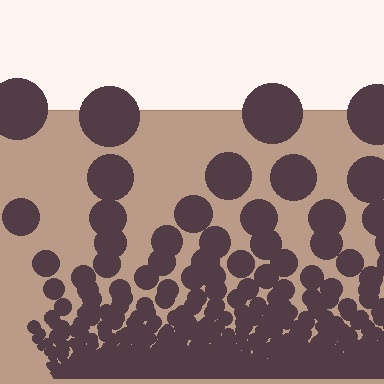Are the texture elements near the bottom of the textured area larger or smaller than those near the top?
Smaller. The gradient is inverted — elements near the bottom are smaller and denser.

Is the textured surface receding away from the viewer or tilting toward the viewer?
The surface appears to tilt toward the viewer. Texture elements get larger and sparser toward the top.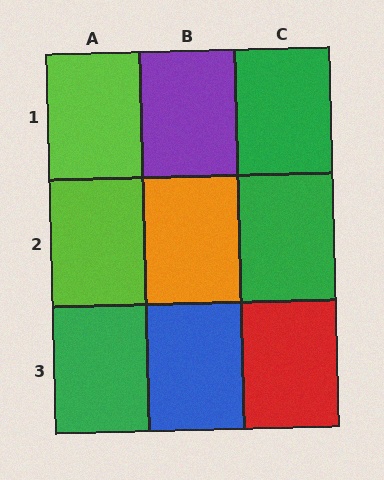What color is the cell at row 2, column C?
Green.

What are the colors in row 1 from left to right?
Lime, purple, green.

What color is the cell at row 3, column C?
Red.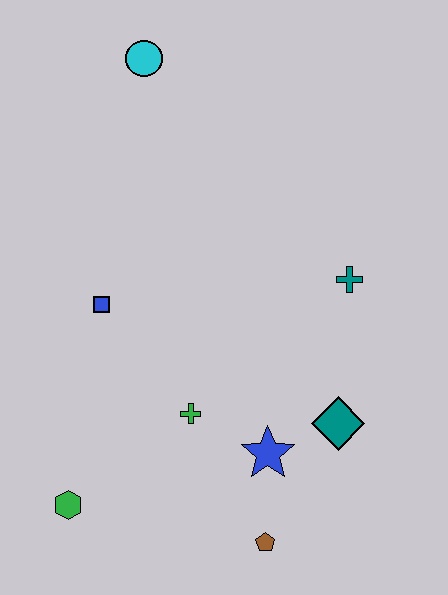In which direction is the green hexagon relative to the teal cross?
The green hexagon is to the left of the teal cross.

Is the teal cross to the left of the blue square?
No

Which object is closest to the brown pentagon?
The blue star is closest to the brown pentagon.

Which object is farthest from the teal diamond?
The cyan circle is farthest from the teal diamond.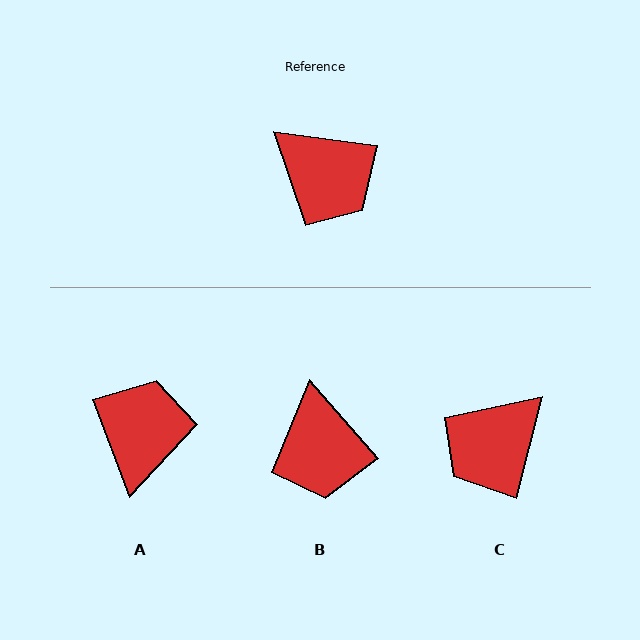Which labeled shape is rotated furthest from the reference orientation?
A, about 118 degrees away.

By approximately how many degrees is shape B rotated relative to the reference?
Approximately 41 degrees clockwise.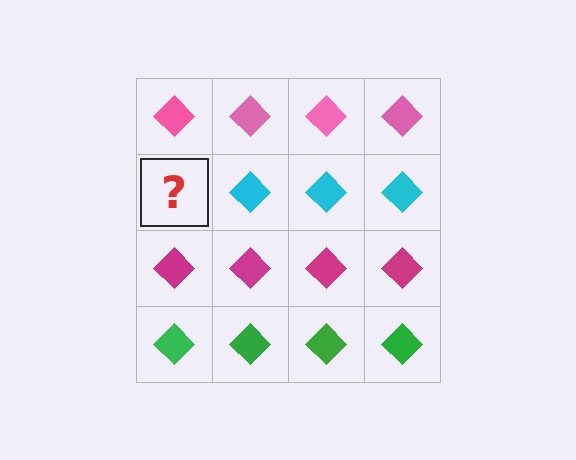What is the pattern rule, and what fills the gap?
The rule is that each row has a consistent color. The gap should be filled with a cyan diamond.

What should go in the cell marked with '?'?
The missing cell should contain a cyan diamond.